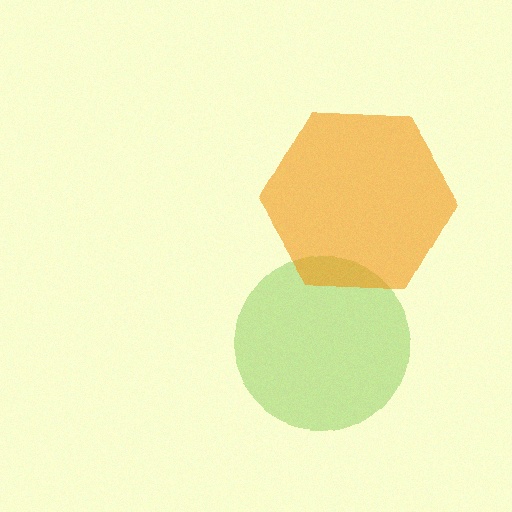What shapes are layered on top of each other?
The layered shapes are: a lime circle, an orange hexagon.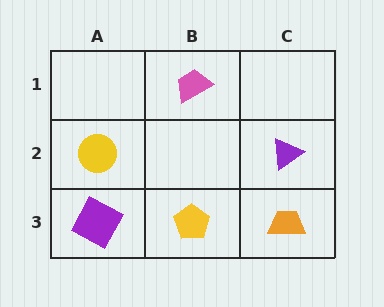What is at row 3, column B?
A yellow pentagon.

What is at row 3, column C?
An orange trapezoid.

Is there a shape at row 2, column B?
No, that cell is empty.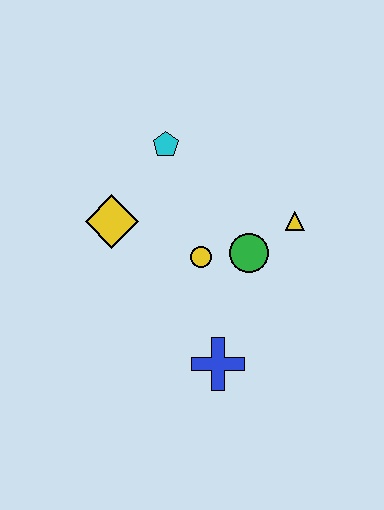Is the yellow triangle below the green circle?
No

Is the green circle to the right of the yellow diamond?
Yes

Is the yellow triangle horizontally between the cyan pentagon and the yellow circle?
No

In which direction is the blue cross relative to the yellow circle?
The blue cross is below the yellow circle.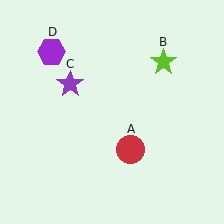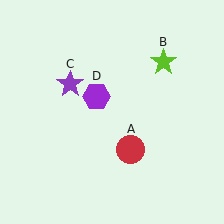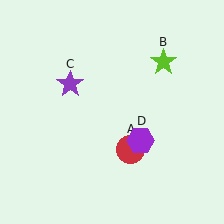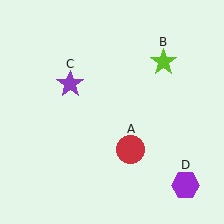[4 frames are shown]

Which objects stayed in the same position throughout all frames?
Red circle (object A) and lime star (object B) and purple star (object C) remained stationary.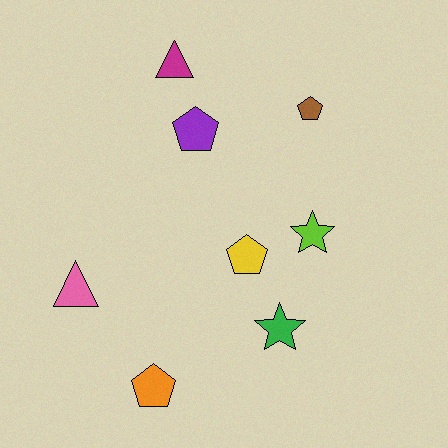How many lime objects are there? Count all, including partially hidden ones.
There is 1 lime object.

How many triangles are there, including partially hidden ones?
There are 2 triangles.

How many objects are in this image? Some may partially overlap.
There are 8 objects.